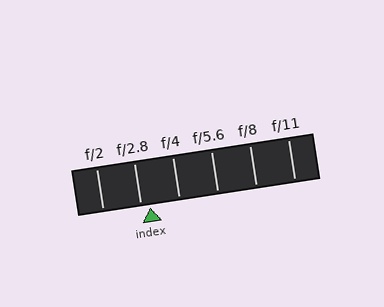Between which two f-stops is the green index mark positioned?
The index mark is between f/2.8 and f/4.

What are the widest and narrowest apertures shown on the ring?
The widest aperture shown is f/2 and the narrowest is f/11.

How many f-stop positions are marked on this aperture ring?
There are 6 f-stop positions marked.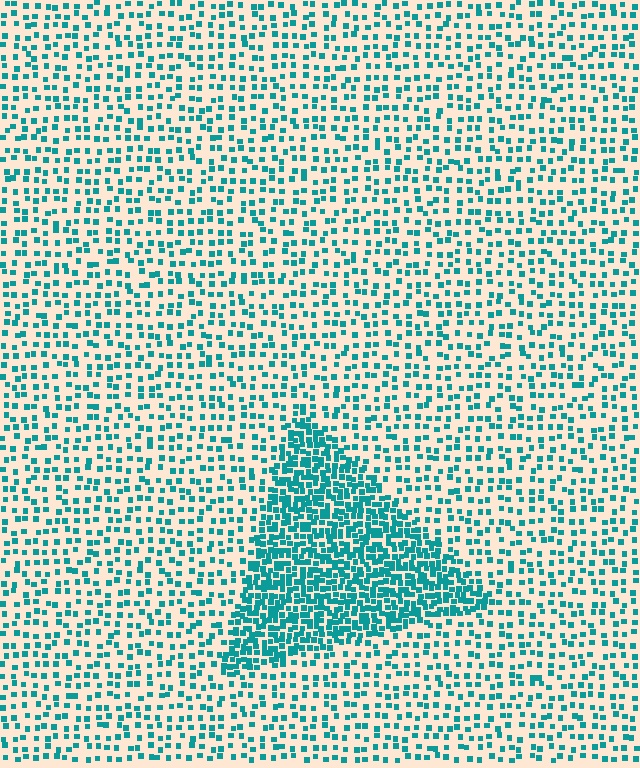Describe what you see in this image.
The image contains small teal elements arranged at two different densities. A triangle-shaped region is visible where the elements are more densely packed than the surrounding area.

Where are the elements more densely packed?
The elements are more densely packed inside the triangle boundary.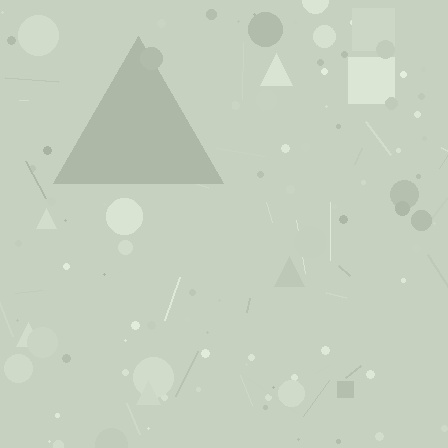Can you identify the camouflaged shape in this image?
The camouflaged shape is a triangle.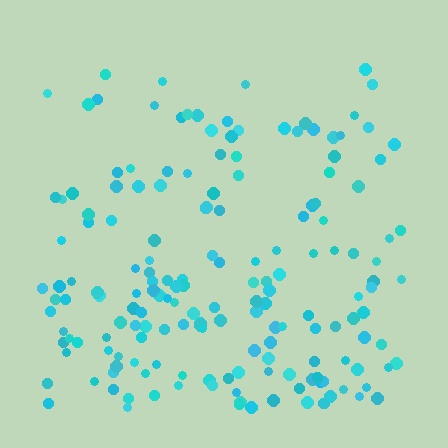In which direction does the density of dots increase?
From top to bottom, with the bottom side densest.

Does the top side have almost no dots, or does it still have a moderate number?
Still a moderate number, just noticeably fewer than the bottom.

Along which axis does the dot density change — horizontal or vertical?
Vertical.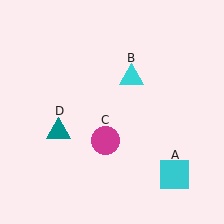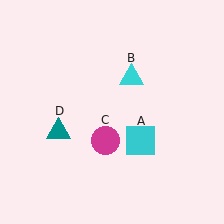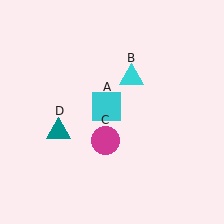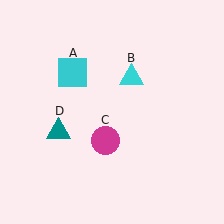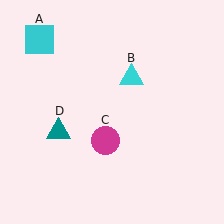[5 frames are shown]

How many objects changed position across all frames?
1 object changed position: cyan square (object A).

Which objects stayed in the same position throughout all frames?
Cyan triangle (object B) and magenta circle (object C) and teal triangle (object D) remained stationary.